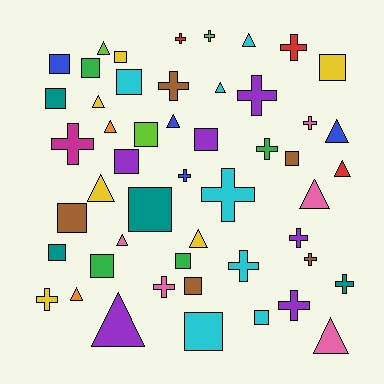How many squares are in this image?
There are 18 squares.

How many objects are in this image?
There are 50 objects.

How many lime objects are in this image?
There are 3 lime objects.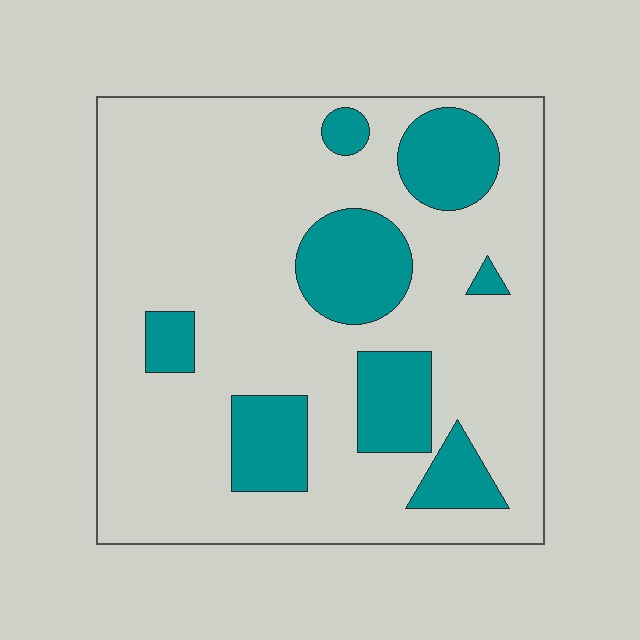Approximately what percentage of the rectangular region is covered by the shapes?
Approximately 20%.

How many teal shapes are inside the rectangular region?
8.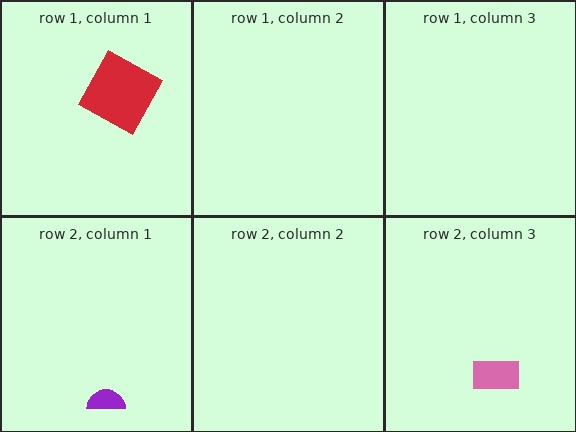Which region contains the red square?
The row 1, column 1 region.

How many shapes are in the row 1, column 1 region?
1.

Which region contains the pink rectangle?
The row 2, column 3 region.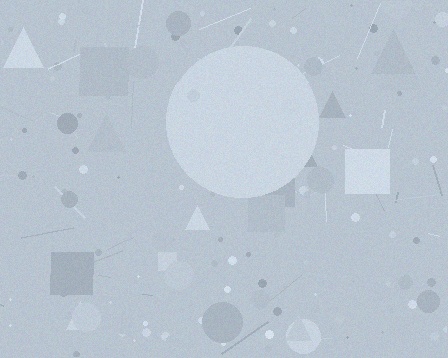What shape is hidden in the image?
A circle is hidden in the image.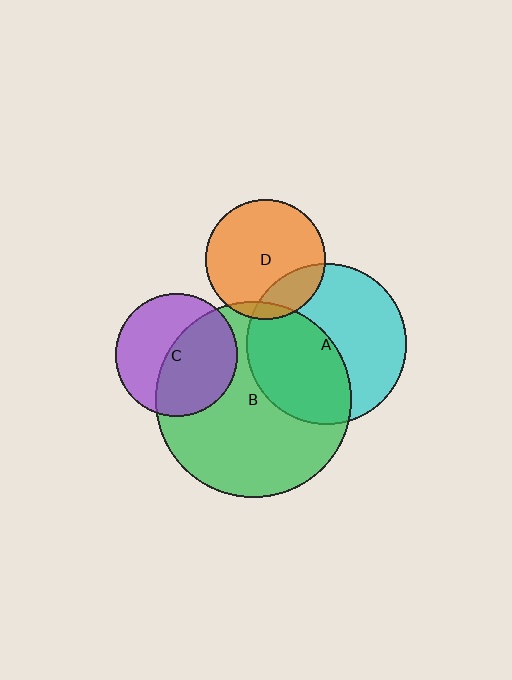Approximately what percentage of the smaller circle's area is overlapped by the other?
Approximately 5%.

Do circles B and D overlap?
Yes.